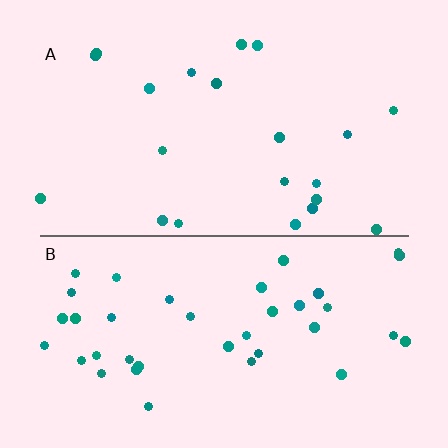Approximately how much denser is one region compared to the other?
Approximately 1.8× — region B over region A.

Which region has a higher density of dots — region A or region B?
B (the bottom).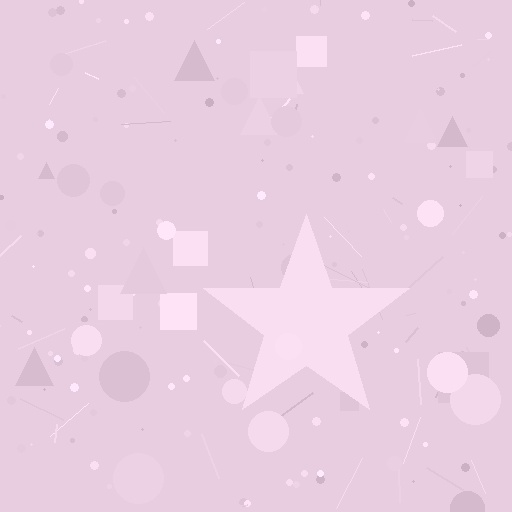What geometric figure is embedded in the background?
A star is embedded in the background.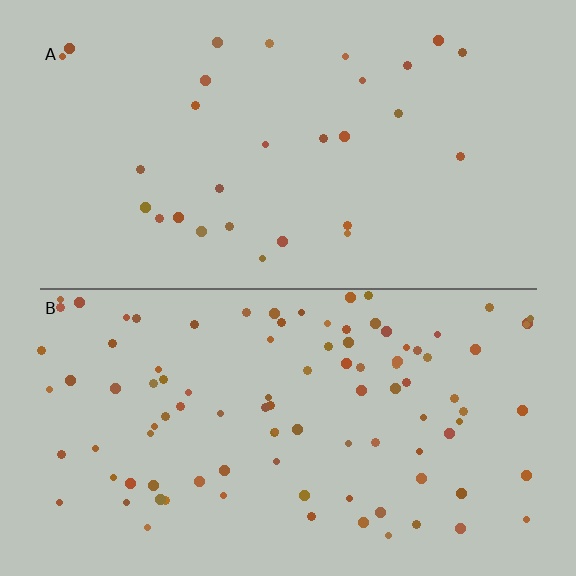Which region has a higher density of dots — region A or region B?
B (the bottom).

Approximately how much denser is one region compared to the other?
Approximately 3.4× — region B over region A.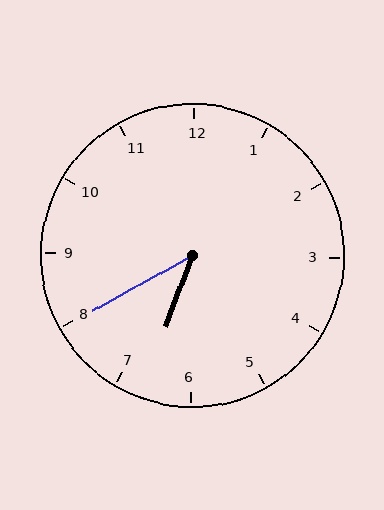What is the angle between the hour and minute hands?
Approximately 40 degrees.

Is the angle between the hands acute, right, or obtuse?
It is acute.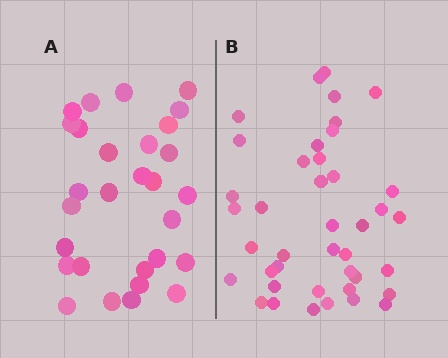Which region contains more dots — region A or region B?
Region B (the right region) has more dots.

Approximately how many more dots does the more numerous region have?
Region B has roughly 12 or so more dots than region A.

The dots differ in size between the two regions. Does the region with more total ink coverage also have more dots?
No. Region A has more total ink coverage because its dots are larger, but region B actually contains more individual dots. Total area can be misleading — the number of items is what matters here.